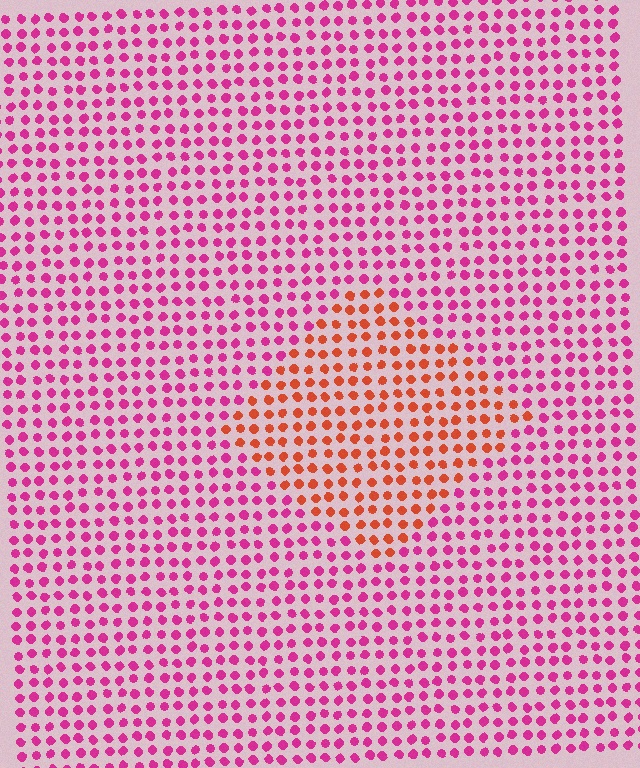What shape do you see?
I see a diamond.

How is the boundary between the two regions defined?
The boundary is defined purely by a slight shift in hue (about 47 degrees). Spacing, size, and orientation are identical on both sides.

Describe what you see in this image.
The image is filled with small magenta elements in a uniform arrangement. A diamond-shaped region is visible where the elements are tinted to a slightly different hue, forming a subtle color boundary.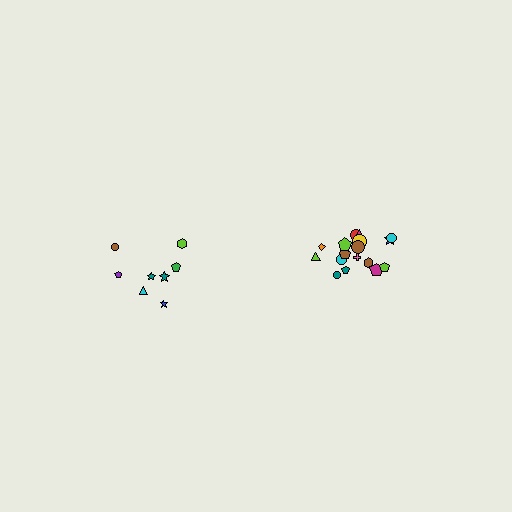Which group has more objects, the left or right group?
The right group.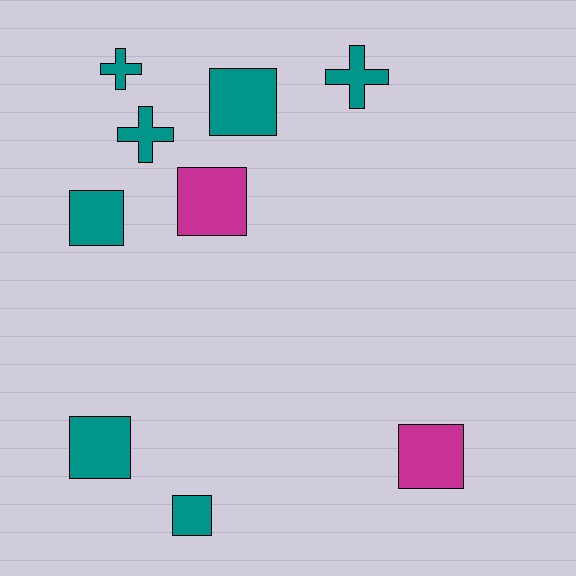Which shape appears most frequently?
Square, with 6 objects.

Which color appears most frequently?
Teal, with 7 objects.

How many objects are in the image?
There are 9 objects.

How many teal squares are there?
There are 4 teal squares.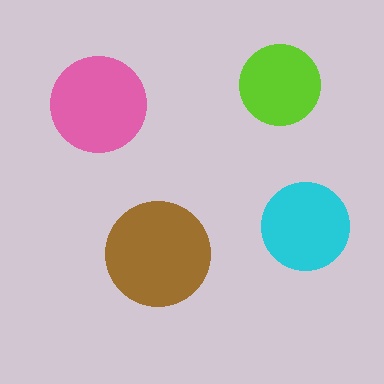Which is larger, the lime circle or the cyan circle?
The cyan one.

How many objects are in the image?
There are 4 objects in the image.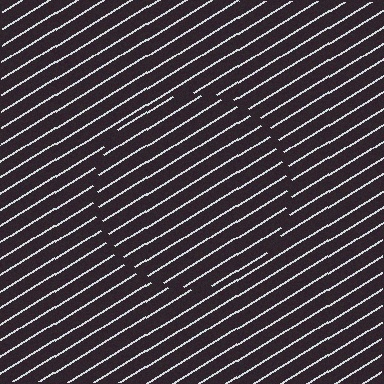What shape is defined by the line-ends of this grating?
An illusory circle. The interior of the shape contains the same grating, shifted by half a period — the contour is defined by the phase discontinuity where line-ends from the inner and outer gratings abut.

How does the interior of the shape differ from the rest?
The interior of the shape contains the same grating, shifted by half a period — the contour is defined by the phase discontinuity where line-ends from the inner and outer gratings abut.